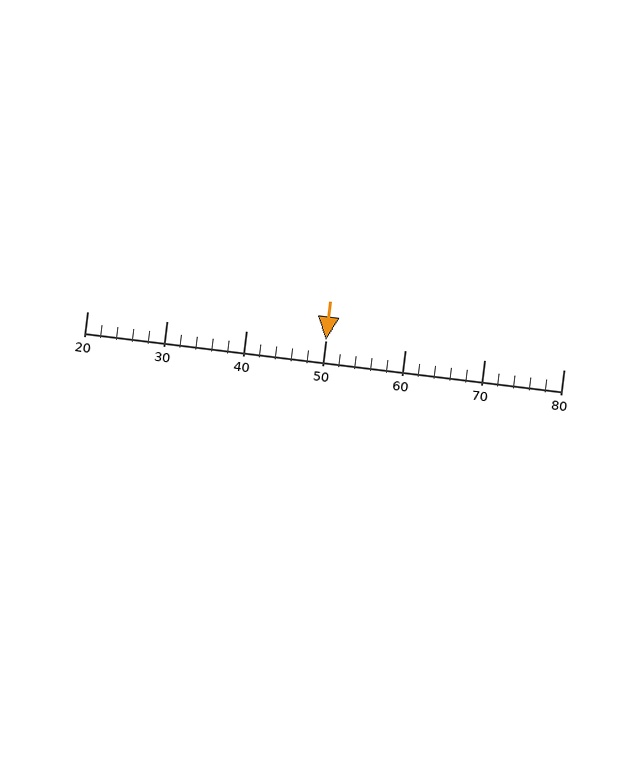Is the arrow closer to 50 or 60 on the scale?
The arrow is closer to 50.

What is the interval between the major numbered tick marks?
The major tick marks are spaced 10 units apart.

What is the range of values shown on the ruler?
The ruler shows values from 20 to 80.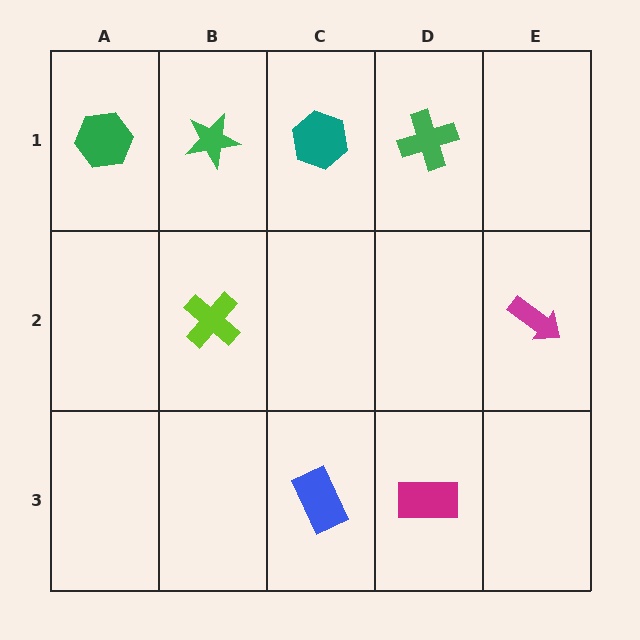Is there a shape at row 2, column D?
No, that cell is empty.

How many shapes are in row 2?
2 shapes.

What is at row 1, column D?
A green cross.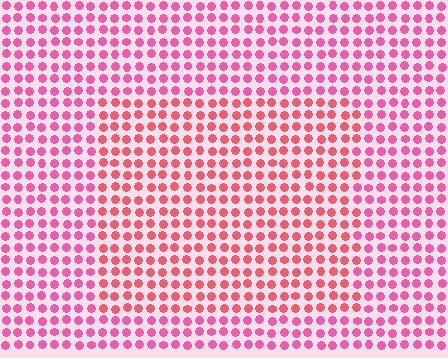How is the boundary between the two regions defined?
The boundary is defined purely by a slight shift in hue (about 25 degrees). Spacing, size, and orientation are identical on both sides.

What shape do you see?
I see a rectangle.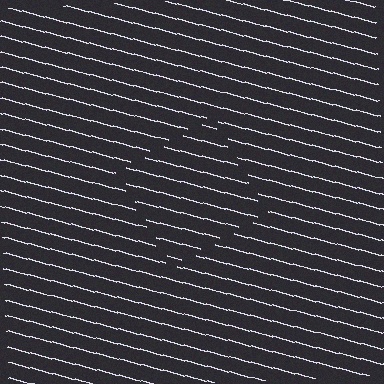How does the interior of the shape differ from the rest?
The interior of the shape contains the same grating, shifted by half a period — the contour is defined by the phase discontinuity where line-ends from the inner and outer gratings abut.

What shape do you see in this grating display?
An illusory square. The interior of the shape contains the same grating, shifted by half a period — the contour is defined by the phase discontinuity where line-ends from the inner and outer gratings abut.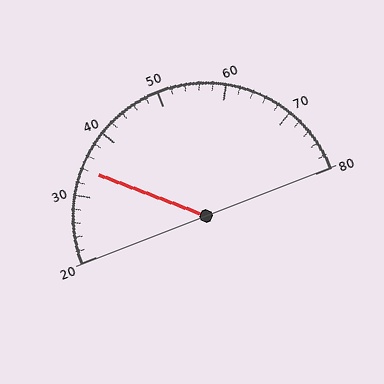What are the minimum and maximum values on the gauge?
The gauge ranges from 20 to 80.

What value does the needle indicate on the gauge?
The needle indicates approximately 34.